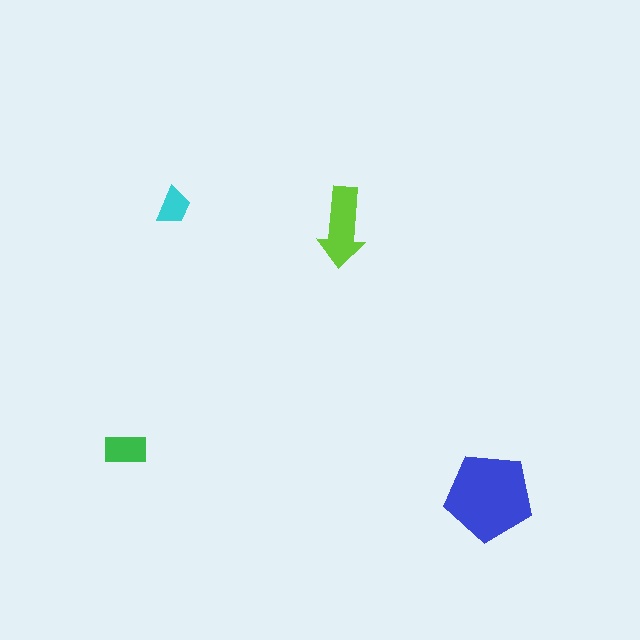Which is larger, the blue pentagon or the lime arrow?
The blue pentagon.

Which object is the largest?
The blue pentagon.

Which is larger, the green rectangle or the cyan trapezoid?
The green rectangle.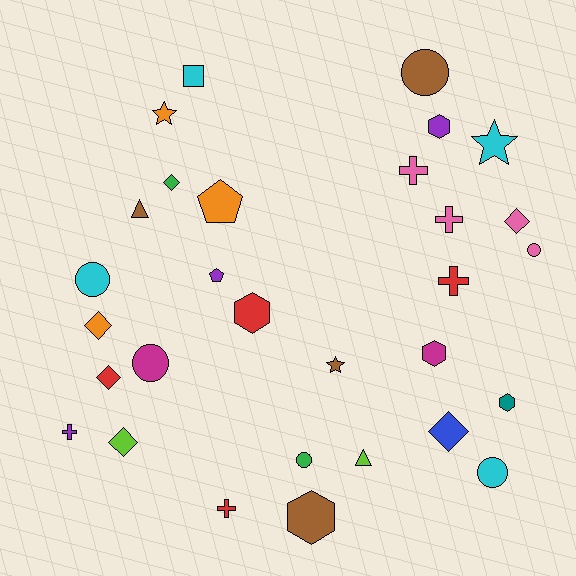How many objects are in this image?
There are 30 objects.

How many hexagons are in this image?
There are 5 hexagons.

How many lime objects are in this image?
There are 2 lime objects.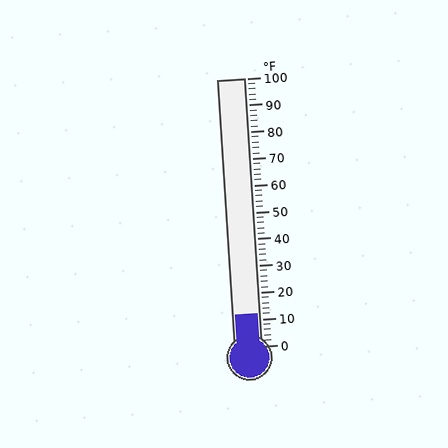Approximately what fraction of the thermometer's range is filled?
The thermometer is filled to approximately 10% of its range.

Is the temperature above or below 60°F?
The temperature is below 60°F.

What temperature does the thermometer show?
The thermometer shows approximately 12°F.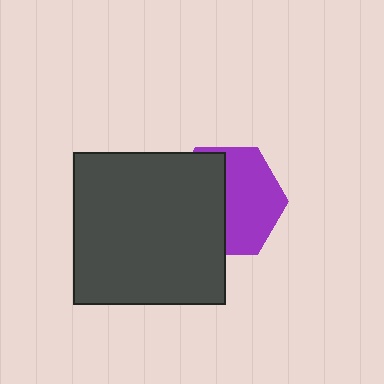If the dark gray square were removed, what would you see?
You would see the complete purple hexagon.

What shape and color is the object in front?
The object in front is a dark gray square.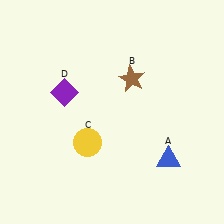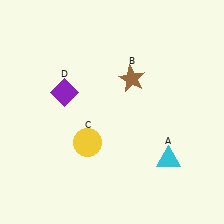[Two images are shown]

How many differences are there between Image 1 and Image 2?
There is 1 difference between the two images.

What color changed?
The triangle (A) changed from blue in Image 1 to cyan in Image 2.